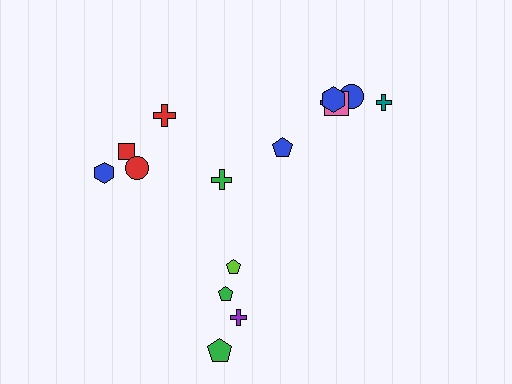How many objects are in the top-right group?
There are 6 objects.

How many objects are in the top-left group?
There are 4 objects.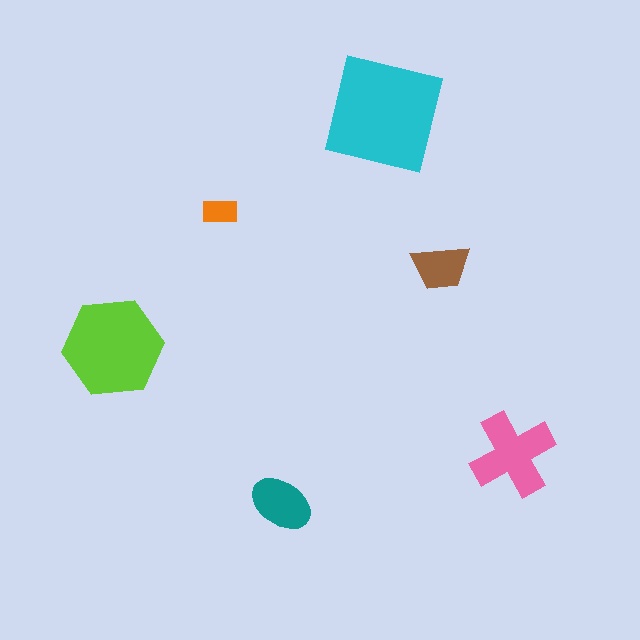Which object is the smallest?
The orange rectangle.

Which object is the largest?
The cyan square.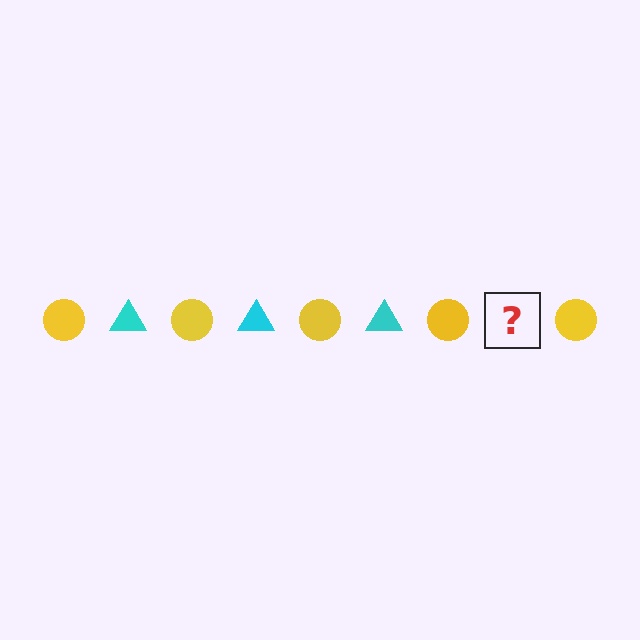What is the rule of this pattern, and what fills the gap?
The rule is that the pattern alternates between yellow circle and cyan triangle. The gap should be filled with a cyan triangle.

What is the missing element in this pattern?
The missing element is a cyan triangle.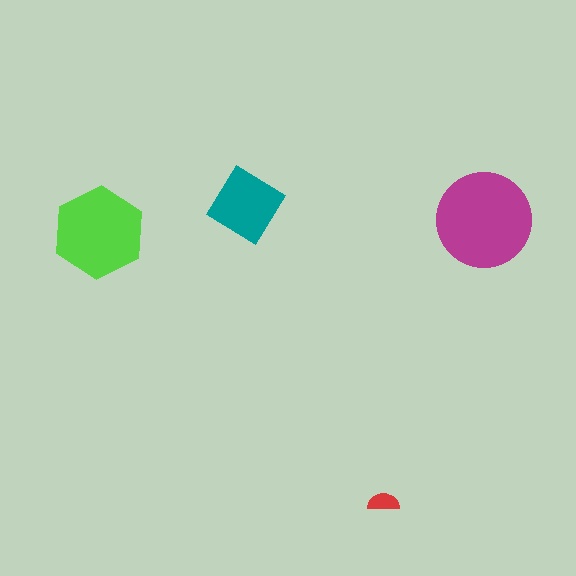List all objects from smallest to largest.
The red semicircle, the teal diamond, the lime hexagon, the magenta circle.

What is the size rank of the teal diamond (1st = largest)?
3rd.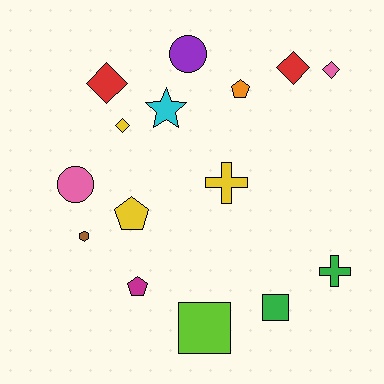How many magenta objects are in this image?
There is 1 magenta object.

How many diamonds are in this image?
There are 4 diamonds.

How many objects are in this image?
There are 15 objects.